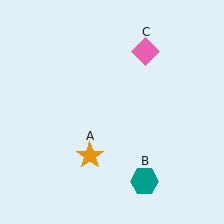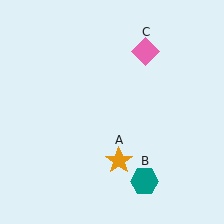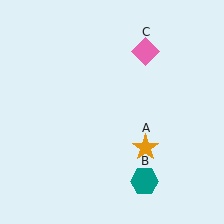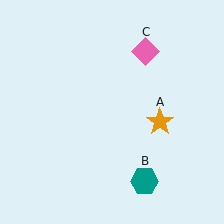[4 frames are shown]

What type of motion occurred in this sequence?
The orange star (object A) rotated counterclockwise around the center of the scene.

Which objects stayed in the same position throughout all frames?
Teal hexagon (object B) and pink diamond (object C) remained stationary.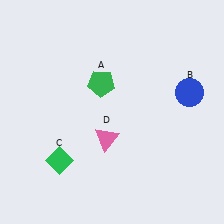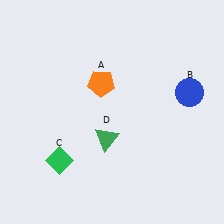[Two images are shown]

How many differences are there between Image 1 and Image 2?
There are 2 differences between the two images.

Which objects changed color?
A changed from green to orange. D changed from pink to green.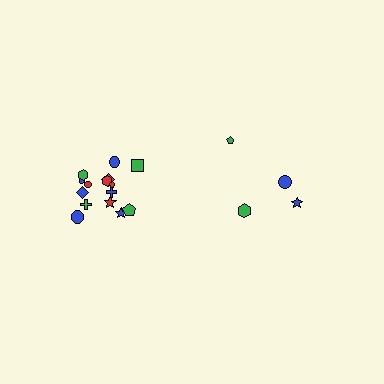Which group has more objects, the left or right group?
The left group.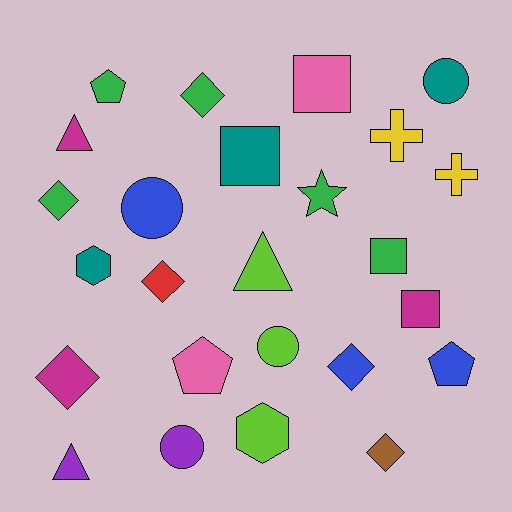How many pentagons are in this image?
There are 3 pentagons.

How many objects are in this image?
There are 25 objects.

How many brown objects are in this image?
There is 1 brown object.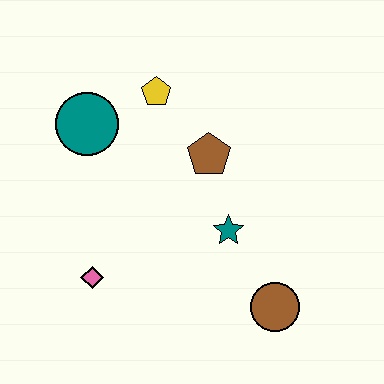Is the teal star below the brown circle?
No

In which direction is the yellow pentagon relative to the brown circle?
The yellow pentagon is above the brown circle.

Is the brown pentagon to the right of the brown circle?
No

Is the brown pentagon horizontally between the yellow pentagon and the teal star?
Yes